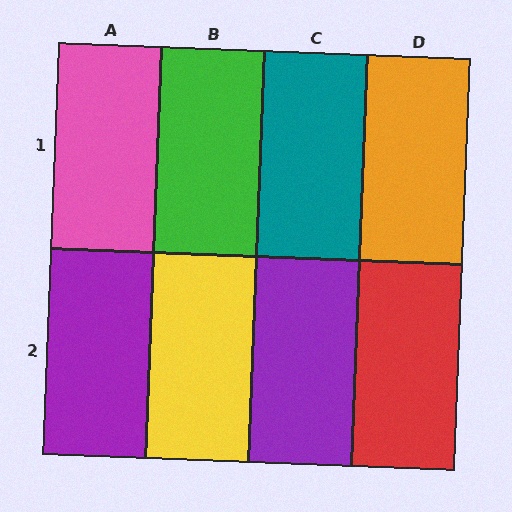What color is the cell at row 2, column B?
Yellow.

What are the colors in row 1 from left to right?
Pink, green, teal, orange.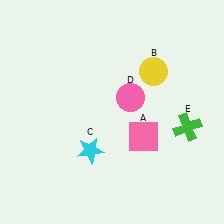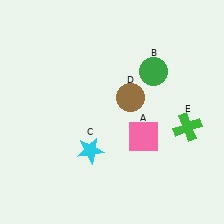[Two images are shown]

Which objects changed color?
B changed from yellow to green. D changed from pink to brown.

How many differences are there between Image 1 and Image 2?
There are 2 differences between the two images.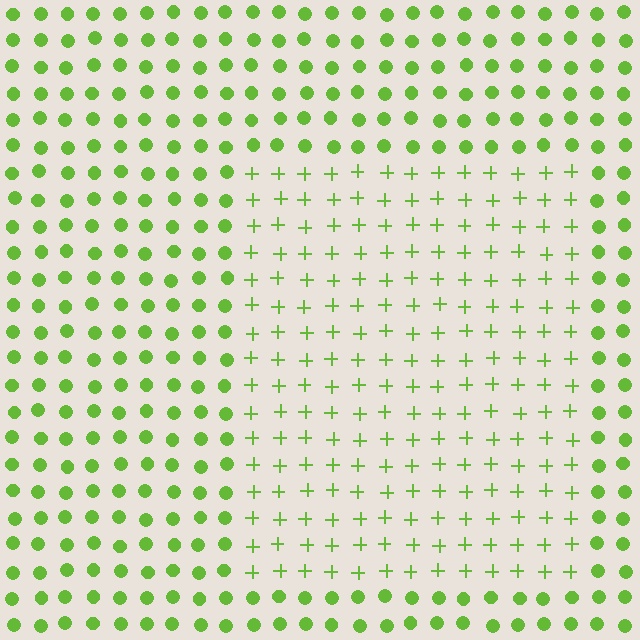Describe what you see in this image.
The image is filled with small lime elements arranged in a uniform grid. A rectangle-shaped region contains plus signs, while the surrounding area contains circles. The boundary is defined purely by the change in element shape.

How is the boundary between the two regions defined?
The boundary is defined by a change in element shape: plus signs inside vs. circles outside. All elements share the same color and spacing.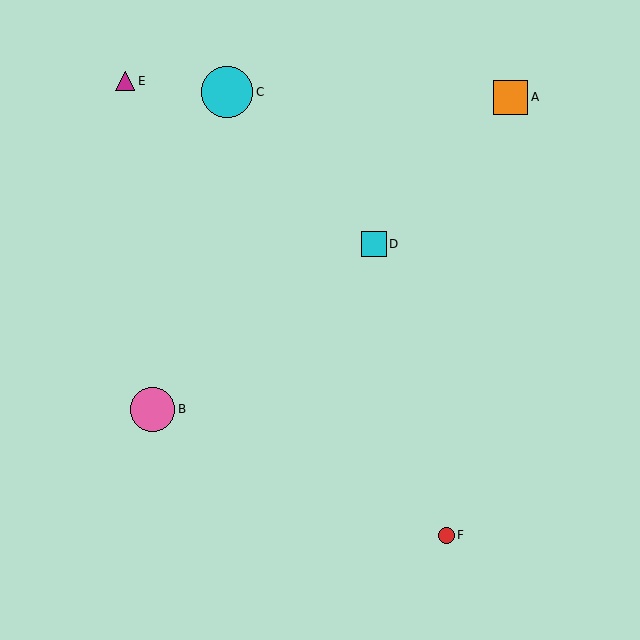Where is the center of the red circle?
The center of the red circle is at (447, 535).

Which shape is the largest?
The cyan circle (labeled C) is the largest.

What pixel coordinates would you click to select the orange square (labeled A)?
Click at (511, 97) to select the orange square A.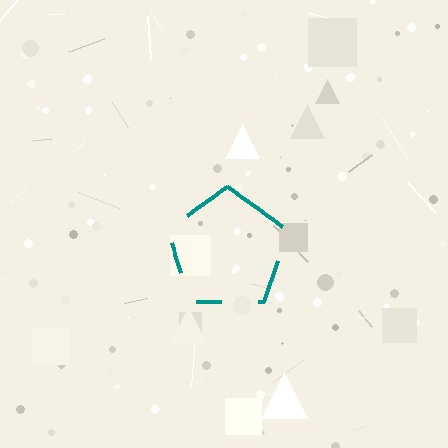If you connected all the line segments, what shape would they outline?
They would outline a pentagon.